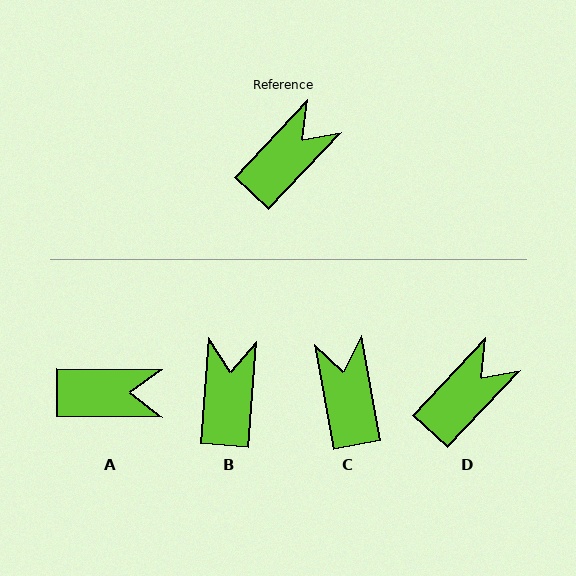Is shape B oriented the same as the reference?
No, it is off by about 39 degrees.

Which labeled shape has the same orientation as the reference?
D.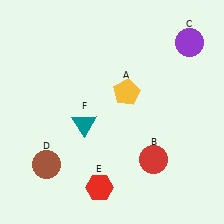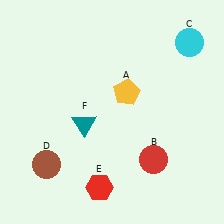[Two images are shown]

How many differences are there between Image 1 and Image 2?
There is 1 difference between the two images.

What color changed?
The circle (C) changed from purple in Image 1 to cyan in Image 2.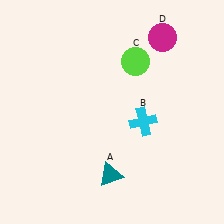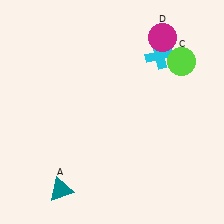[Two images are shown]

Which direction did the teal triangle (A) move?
The teal triangle (A) moved left.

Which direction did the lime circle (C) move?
The lime circle (C) moved right.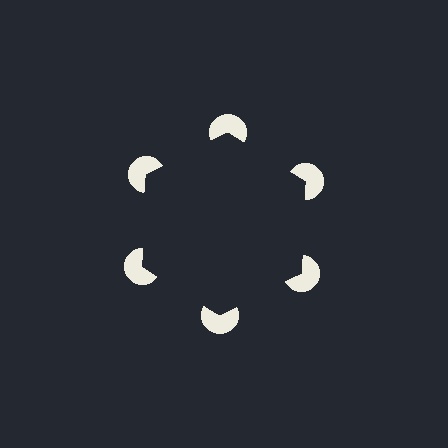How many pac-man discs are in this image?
There are 6 — one at each vertex of the illusory hexagon.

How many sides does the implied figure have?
6 sides.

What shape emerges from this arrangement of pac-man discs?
An illusory hexagon — its edges are inferred from the aligned wedge cuts in the pac-man discs, not physically drawn.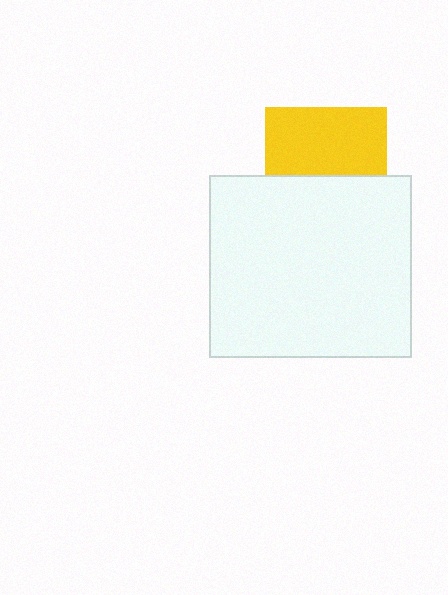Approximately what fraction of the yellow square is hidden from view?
Roughly 44% of the yellow square is hidden behind the white rectangle.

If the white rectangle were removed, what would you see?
You would see the complete yellow square.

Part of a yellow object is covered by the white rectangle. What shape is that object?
It is a square.